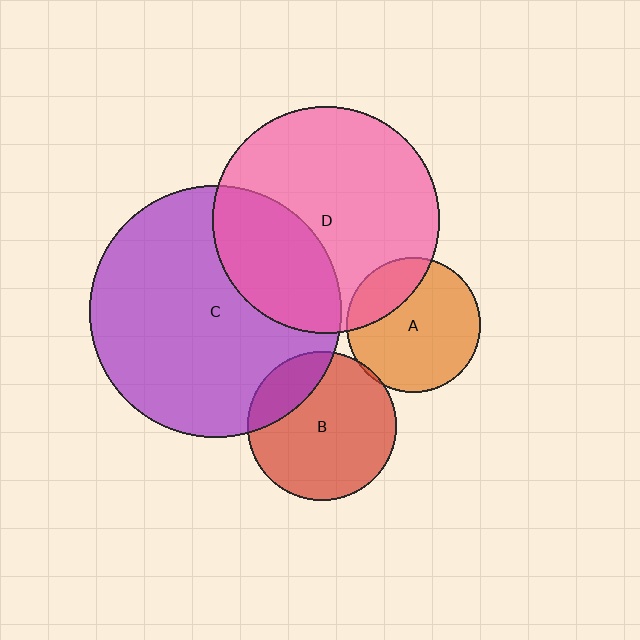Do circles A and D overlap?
Yes.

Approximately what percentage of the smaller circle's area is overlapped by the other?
Approximately 25%.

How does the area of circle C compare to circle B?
Approximately 2.8 times.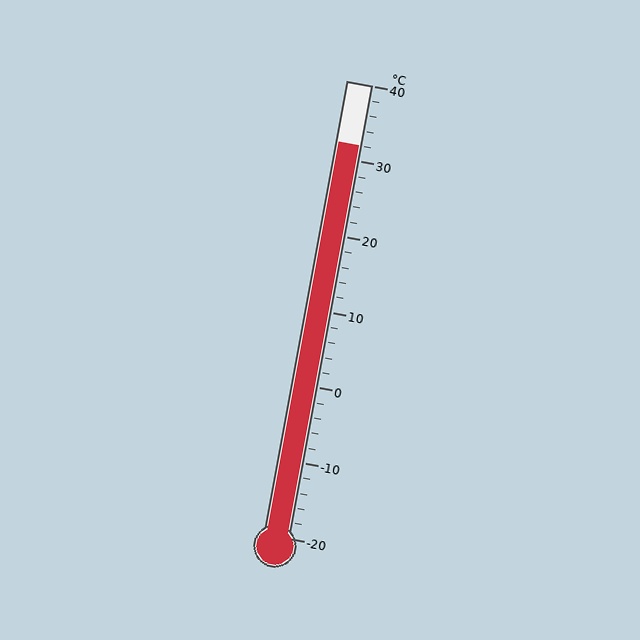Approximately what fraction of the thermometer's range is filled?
The thermometer is filled to approximately 85% of its range.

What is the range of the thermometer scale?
The thermometer scale ranges from -20°C to 40°C.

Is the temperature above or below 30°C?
The temperature is above 30°C.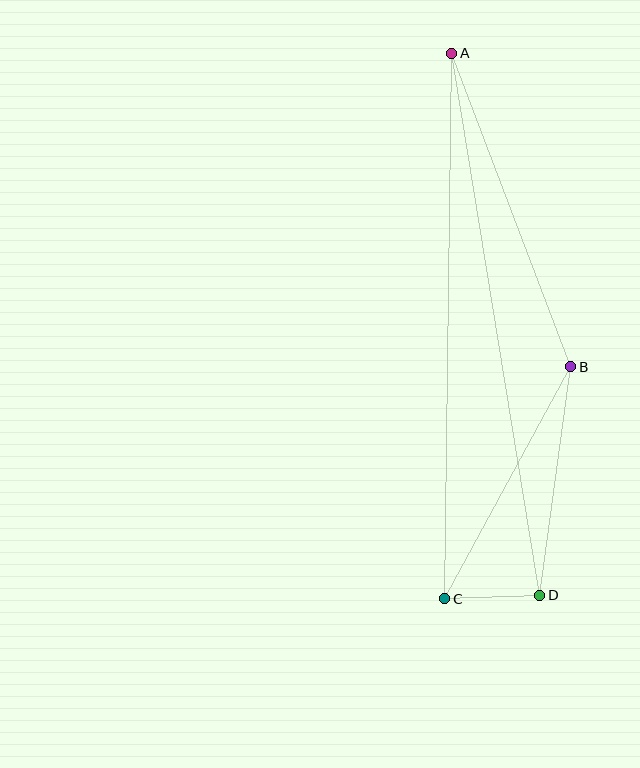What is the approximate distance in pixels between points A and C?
The distance between A and C is approximately 545 pixels.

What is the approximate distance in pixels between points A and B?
The distance between A and B is approximately 335 pixels.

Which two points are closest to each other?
Points C and D are closest to each other.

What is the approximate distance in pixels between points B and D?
The distance between B and D is approximately 231 pixels.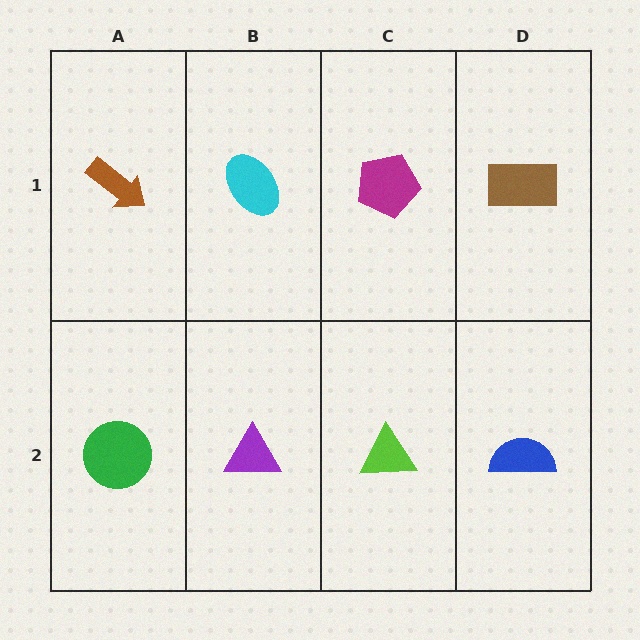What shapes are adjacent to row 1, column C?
A lime triangle (row 2, column C), a cyan ellipse (row 1, column B), a brown rectangle (row 1, column D).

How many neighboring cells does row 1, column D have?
2.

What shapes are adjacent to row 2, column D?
A brown rectangle (row 1, column D), a lime triangle (row 2, column C).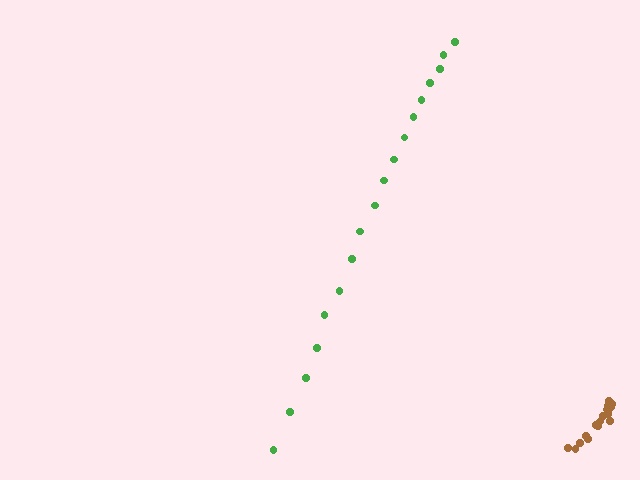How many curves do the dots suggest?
There are 2 distinct paths.